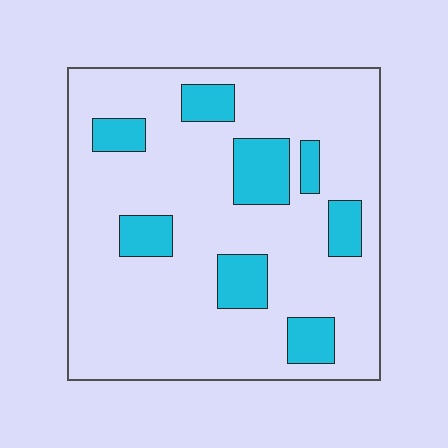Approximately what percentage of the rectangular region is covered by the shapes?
Approximately 20%.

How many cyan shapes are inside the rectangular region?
8.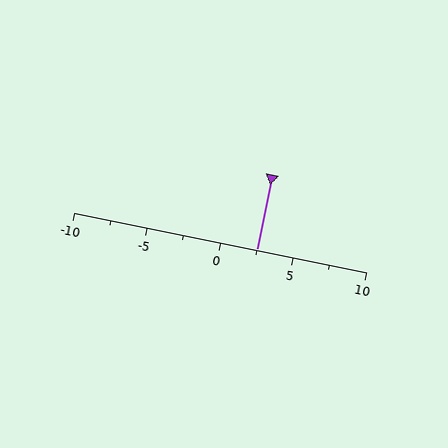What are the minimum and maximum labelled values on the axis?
The axis runs from -10 to 10.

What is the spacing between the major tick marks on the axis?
The major ticks are spaced 5 apart.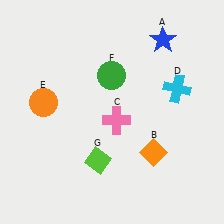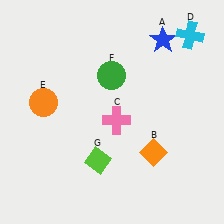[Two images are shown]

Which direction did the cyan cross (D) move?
The cyan cross (D) moved up.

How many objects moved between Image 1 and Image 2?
1 object moved between the two images.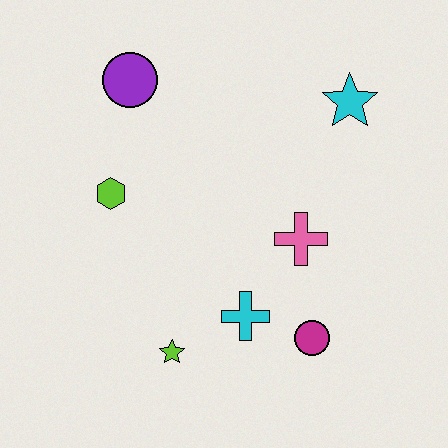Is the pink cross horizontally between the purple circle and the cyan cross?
No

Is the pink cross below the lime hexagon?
Yes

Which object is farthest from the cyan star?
The lime star is farthest from the cyan star.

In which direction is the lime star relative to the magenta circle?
The lime star is to the left of the magenta circle.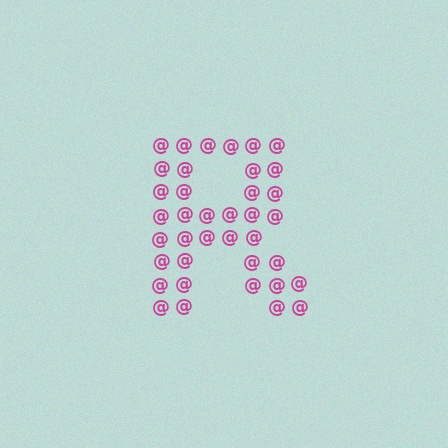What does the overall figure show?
The overall figure shows the letter R.